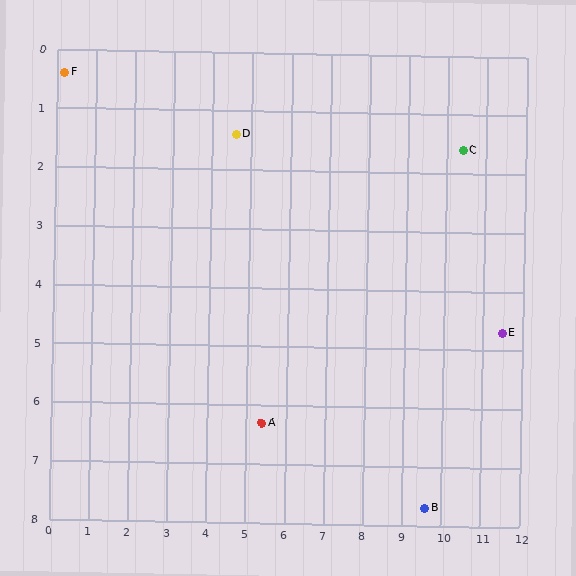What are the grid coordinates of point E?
Point E is at approximately (11.5, 4.7).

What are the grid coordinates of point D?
Point D is at approximately (4.6, 1.4).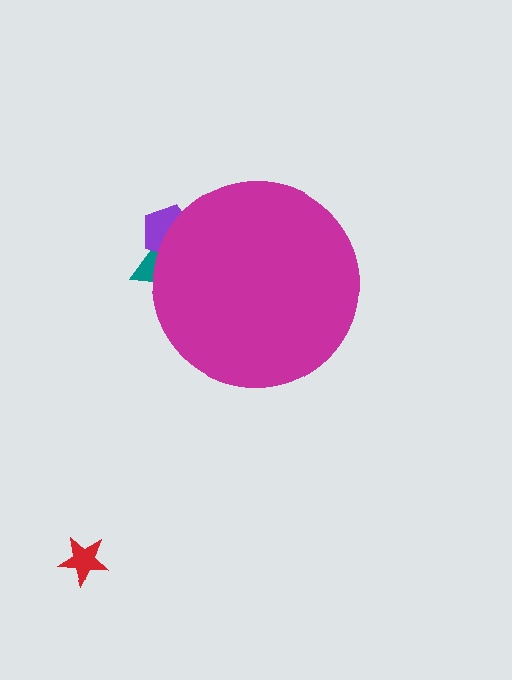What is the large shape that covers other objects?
A magenta circle.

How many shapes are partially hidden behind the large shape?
2 shapes are partially hidden.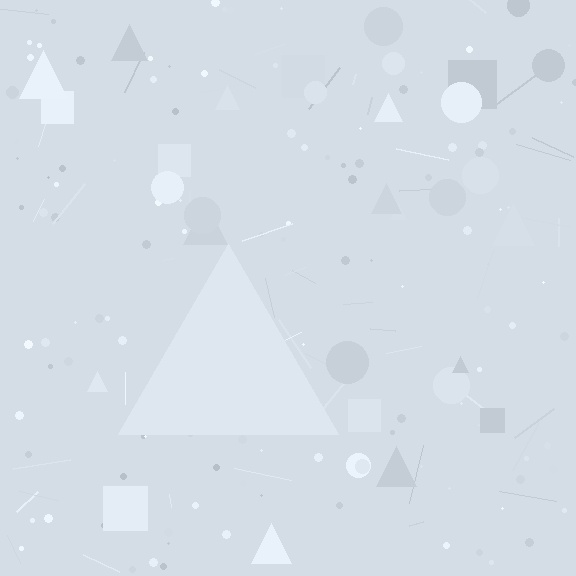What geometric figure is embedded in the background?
A triangle is embedded in the background.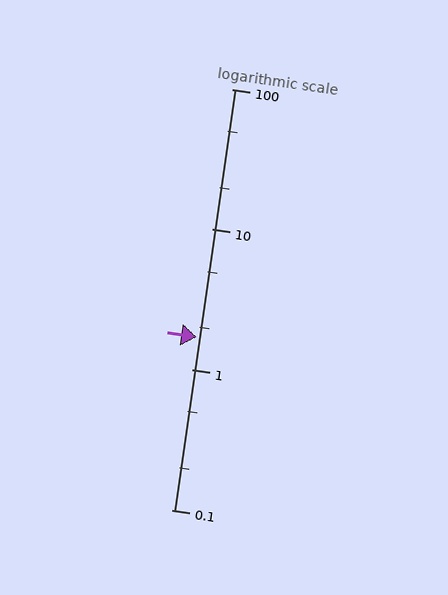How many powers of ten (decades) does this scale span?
The scale spans 3 decades, from 0.1 to 100.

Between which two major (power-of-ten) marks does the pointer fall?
The pointer is between 1 and 10.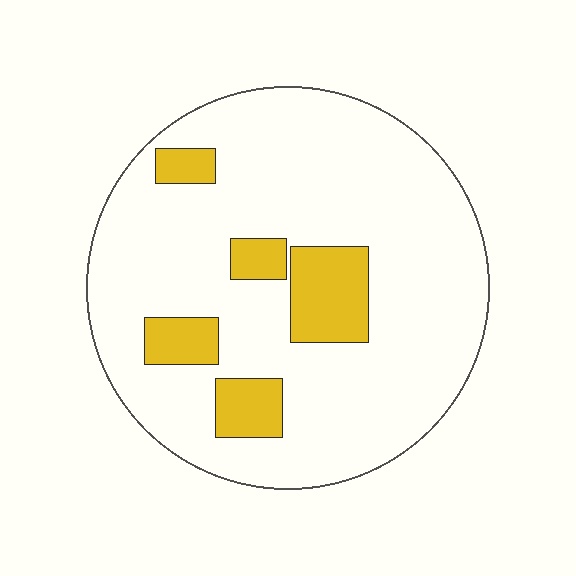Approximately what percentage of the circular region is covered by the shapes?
Approximately 15%.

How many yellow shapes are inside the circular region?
5.